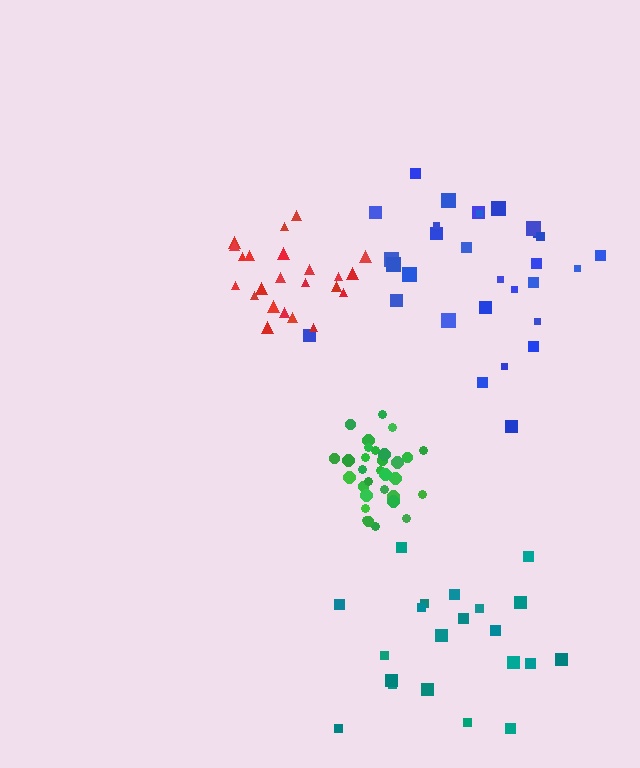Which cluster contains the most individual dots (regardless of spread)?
Blue (31).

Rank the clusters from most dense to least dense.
green, red, blue, teal.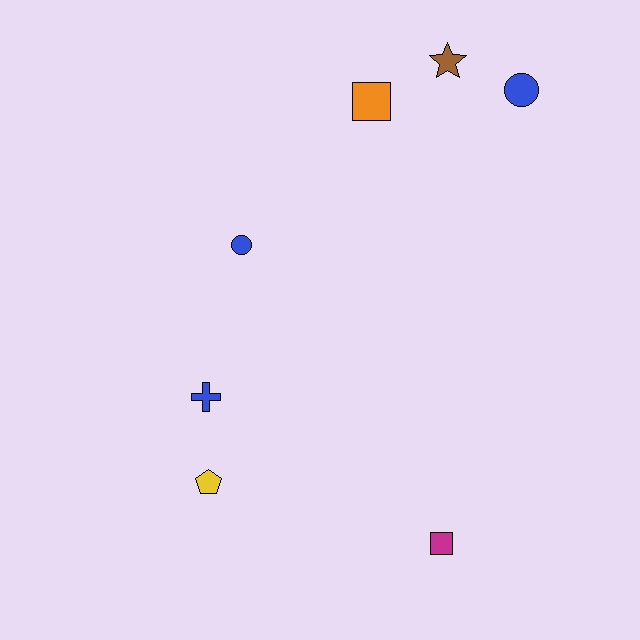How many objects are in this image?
There are 7 objects.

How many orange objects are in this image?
There is 1 orange object.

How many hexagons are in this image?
There are no hexagons.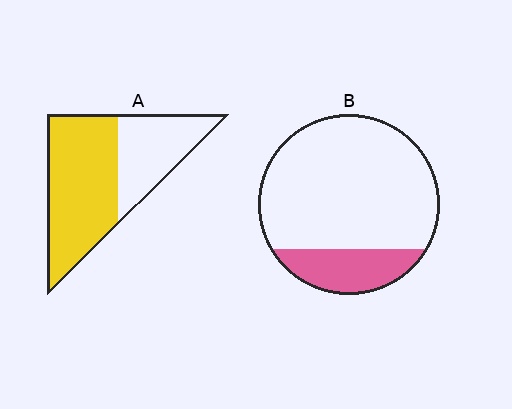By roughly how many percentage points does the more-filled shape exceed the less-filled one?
By roughly 45 percentage points (A over B).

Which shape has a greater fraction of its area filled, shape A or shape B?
Shape A.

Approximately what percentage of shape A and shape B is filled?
A is approximately 65% and B is approximately 20%.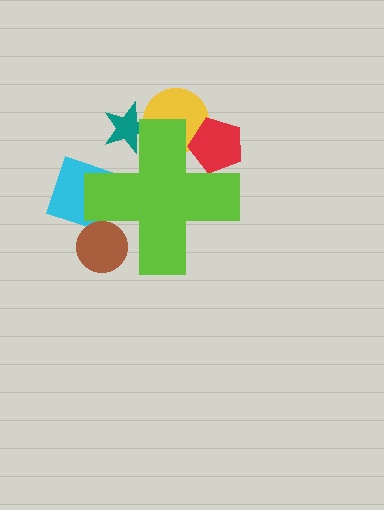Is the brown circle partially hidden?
Yes, the brown circle is partially hidden behind the lime cross.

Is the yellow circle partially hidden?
Yes, the yellow circle is partially hidden behind the lime cross.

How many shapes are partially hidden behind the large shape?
5 shapes are partially hidden.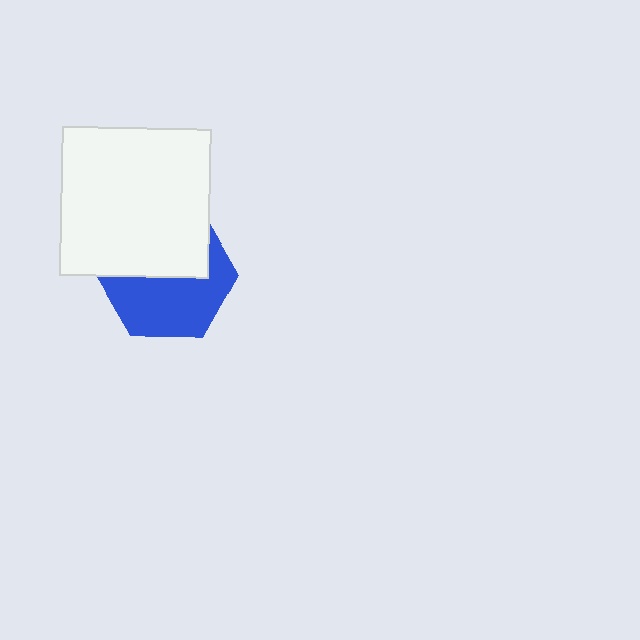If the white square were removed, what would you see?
You would see the complete blue hexagon.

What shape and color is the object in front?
The object in front is a white square.